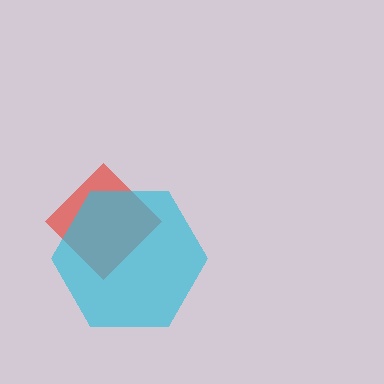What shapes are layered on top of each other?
The layered shapes are: a red diamond, a cyan hexagon.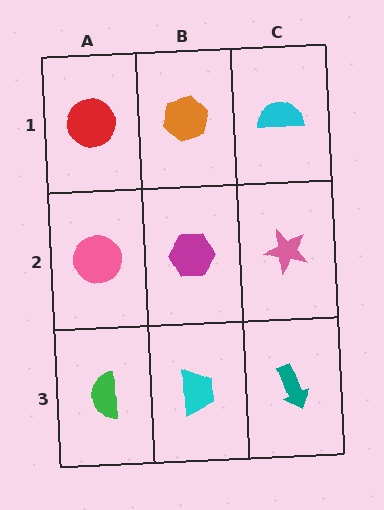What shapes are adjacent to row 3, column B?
A magenta hexagon (row 2, column B), a green semicircle (row 3, column A), a teal arrow (row 3, column C).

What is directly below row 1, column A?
A pink circle.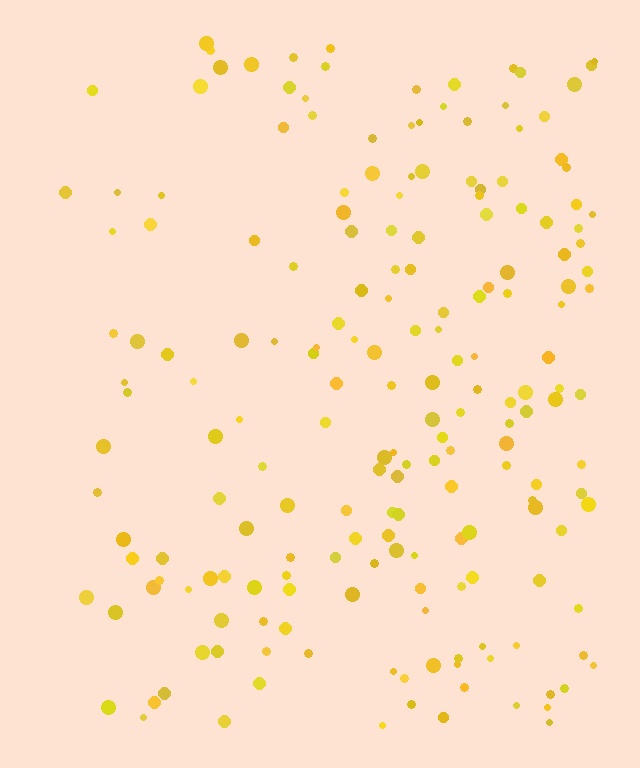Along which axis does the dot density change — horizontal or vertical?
Horizontal.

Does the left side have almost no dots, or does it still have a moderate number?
Still a moderate number, just noticeably fewer than the right.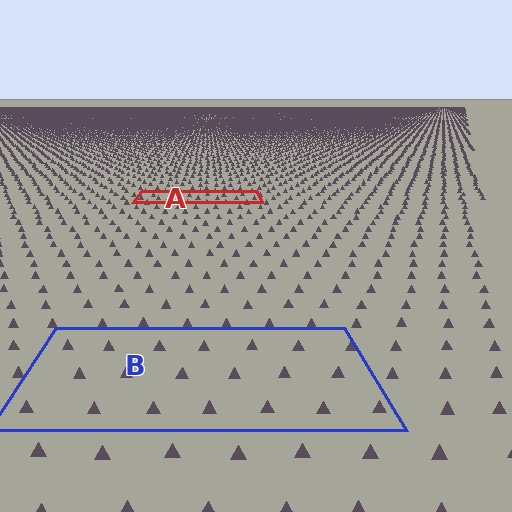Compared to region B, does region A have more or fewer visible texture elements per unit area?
Region A has more texture elements per unit area — they are packed more densely because it is farther away.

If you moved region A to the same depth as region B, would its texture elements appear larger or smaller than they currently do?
They would appear larger. At a closer depth, the same texture elements are projected at a bigger on-screen size.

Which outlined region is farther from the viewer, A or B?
Region A is farther from the viewer — the texture elements inside it appear smaller and more densely packed.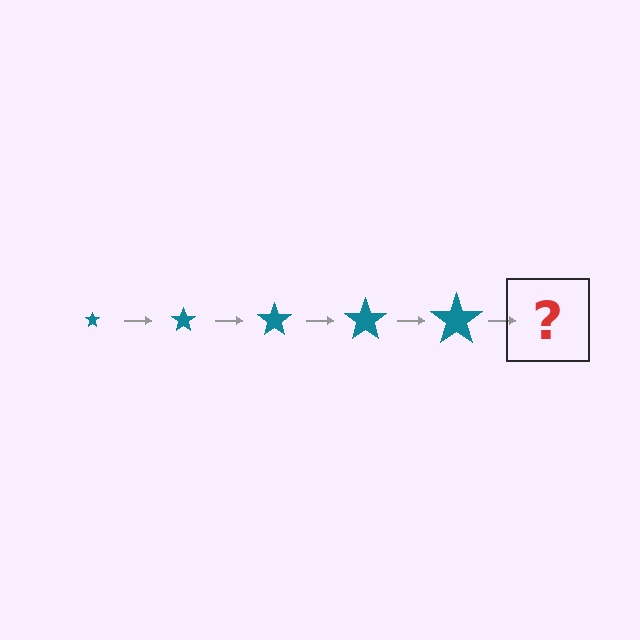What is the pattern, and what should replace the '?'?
The pattern is that the star gets progressively larger each step. The '?' should be a teal star, larger than the previous one.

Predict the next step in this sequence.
The next step is a teal star, larger than the previous one.